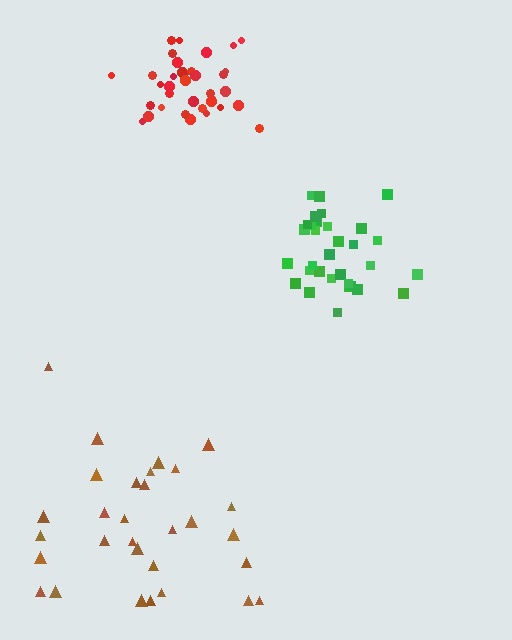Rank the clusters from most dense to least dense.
red, green, brown.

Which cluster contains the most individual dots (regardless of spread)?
Red (35).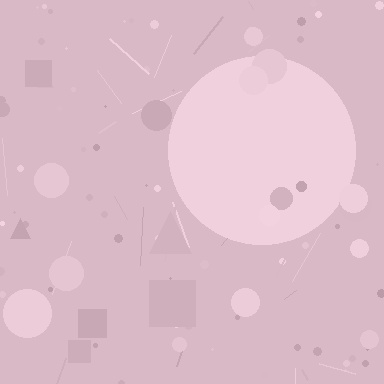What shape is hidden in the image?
A circle is hidden in the image.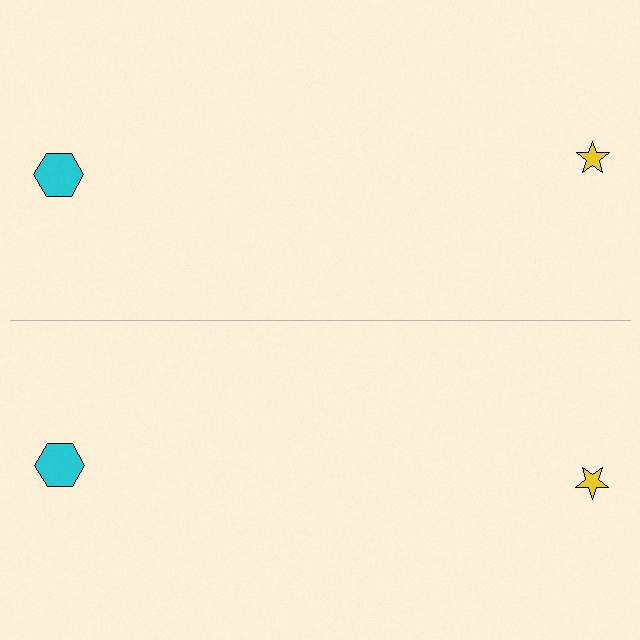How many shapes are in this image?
There are 4 shapes in this image.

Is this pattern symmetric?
Yes, this pattern has bilateral (reflection) symmetry.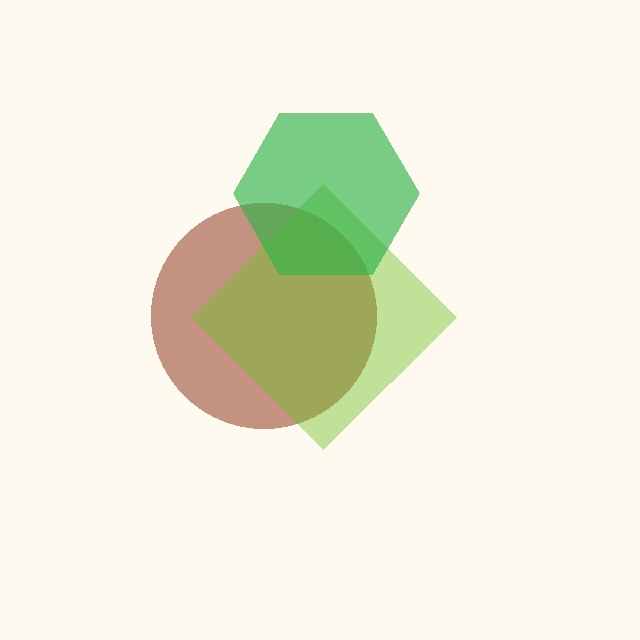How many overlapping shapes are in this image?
There are 3 overlapping shapes in the image.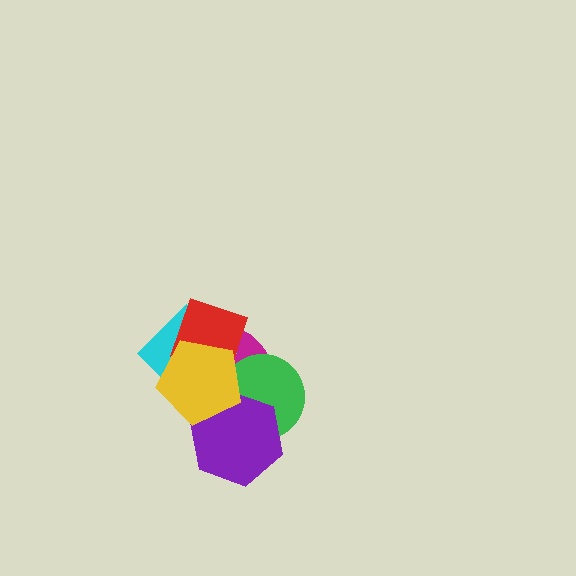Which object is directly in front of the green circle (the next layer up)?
The purple hexagon is directly in front of the green circle.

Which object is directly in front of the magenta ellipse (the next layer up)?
The green circle is directly in front of the magenta ellipse.